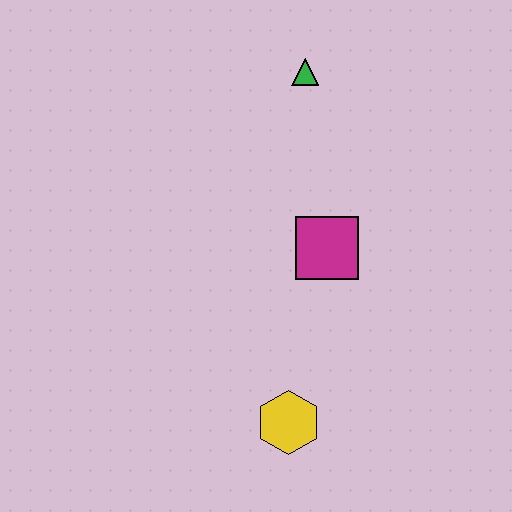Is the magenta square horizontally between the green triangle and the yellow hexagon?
No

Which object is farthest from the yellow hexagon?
The green triangle is farthest from the yellow hexagon.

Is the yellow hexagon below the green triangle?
Yes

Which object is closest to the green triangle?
The magenta square is closest to the green triangle.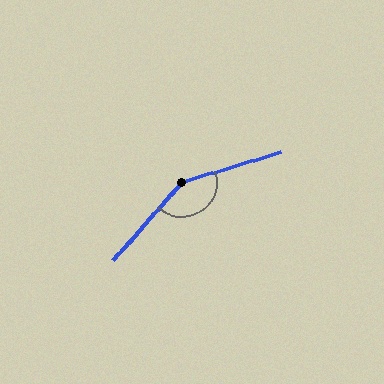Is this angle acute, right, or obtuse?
It is obtuse.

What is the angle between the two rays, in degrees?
Approximately 148 degrees.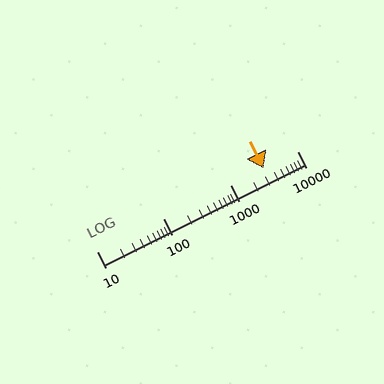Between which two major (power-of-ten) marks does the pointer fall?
The pointer is between 1000 and 10000.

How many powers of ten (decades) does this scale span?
The scale spans 3 decades, from 10 to 10000.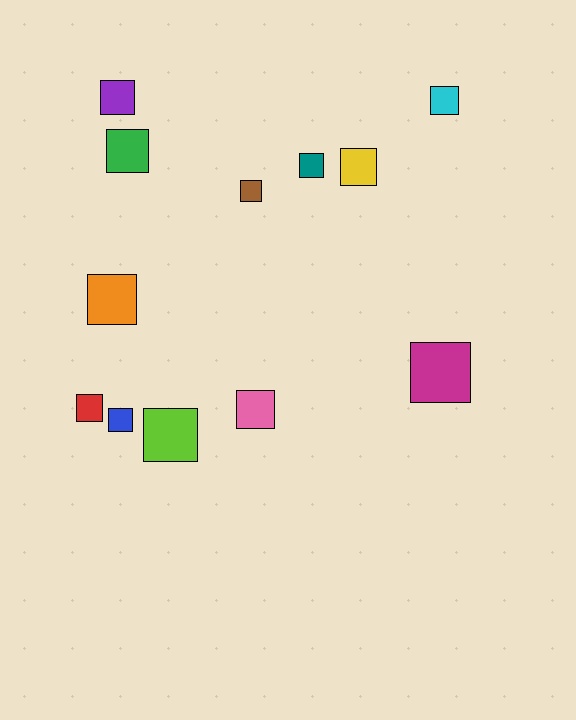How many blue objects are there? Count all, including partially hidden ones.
There is 1 blue object.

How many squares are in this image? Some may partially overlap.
There are 12 squares.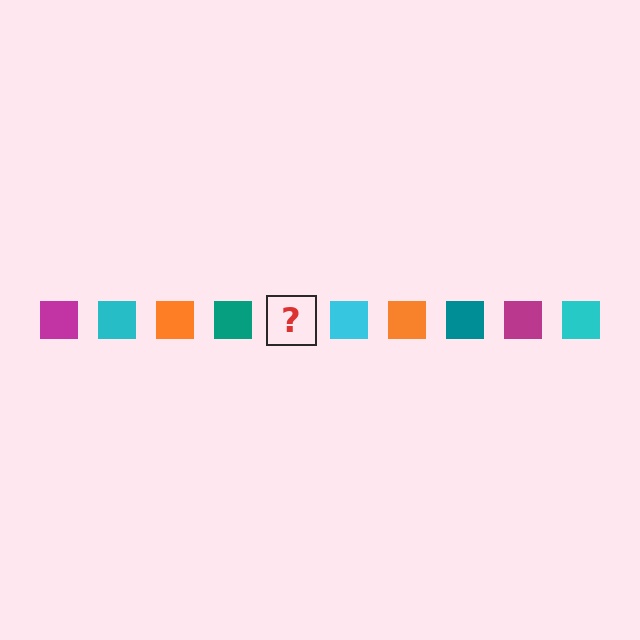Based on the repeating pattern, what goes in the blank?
The blank should be a magenta square.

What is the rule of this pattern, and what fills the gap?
The rule is that the pattern cycles through magenta, cyan, orange, teal squares. The gap should be filled with a magenta square.